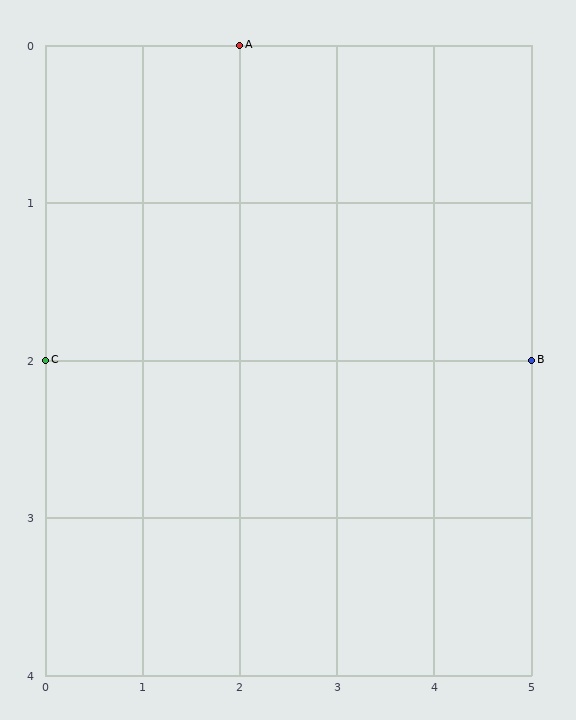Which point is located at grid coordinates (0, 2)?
Point C is at (0, 2).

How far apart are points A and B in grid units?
Points A and B are 3 columns and 2 rows apart (about 3.6 grid units diagonally).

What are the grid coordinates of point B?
Point B is at grid coordinates (5, 2).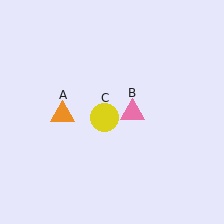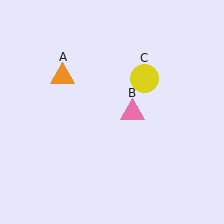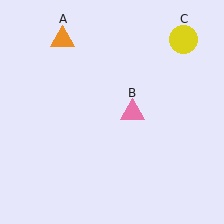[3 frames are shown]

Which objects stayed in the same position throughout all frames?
Pink triangle (object B) remained stationary.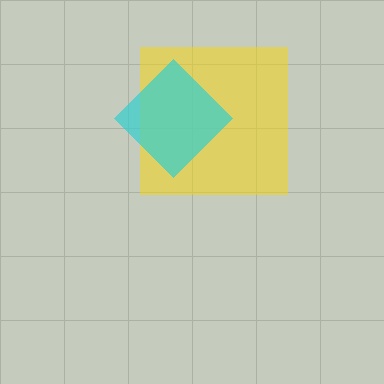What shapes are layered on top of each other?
The layered shapes are: a yellow square, a cyan diamond.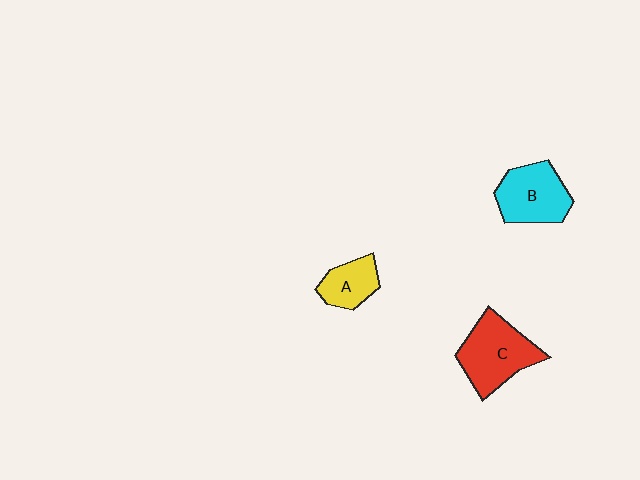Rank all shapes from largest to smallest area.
From largest to smallest: C (red), B (cyan), A (yellow).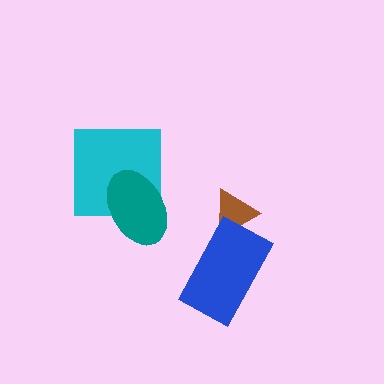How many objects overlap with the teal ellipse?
1 object overlaps with the teal ellipse.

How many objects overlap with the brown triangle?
1 object overlaps with the brown triangle.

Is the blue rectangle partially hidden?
No, no other shape covers it.